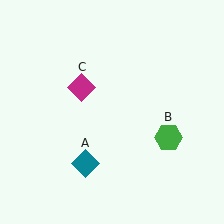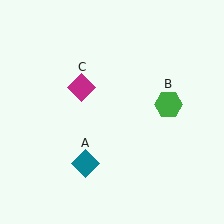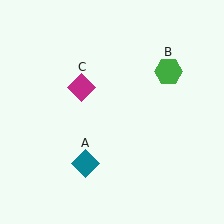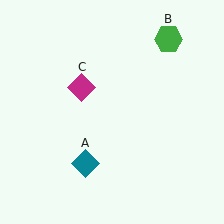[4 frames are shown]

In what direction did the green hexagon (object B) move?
The green hexagon (object B) moved up.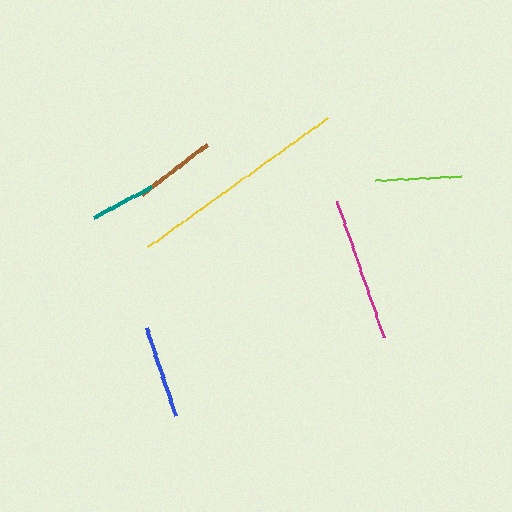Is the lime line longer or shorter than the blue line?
The blue line is longer than the lime line.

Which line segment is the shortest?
The teal line is the shortest at approximately 65 pixels.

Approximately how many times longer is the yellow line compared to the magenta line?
The yellow line is approximately 1.5 times the length of the magenta line.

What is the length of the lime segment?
The lime segment is approximately 85 pixels long.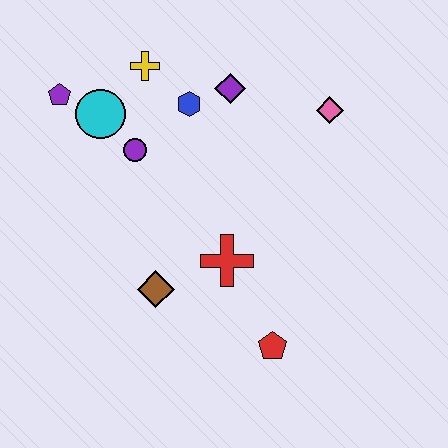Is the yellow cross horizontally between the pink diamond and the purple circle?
Yes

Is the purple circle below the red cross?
No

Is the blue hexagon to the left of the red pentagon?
Yes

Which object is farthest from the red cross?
The purple pentagon is farthest from the red cross.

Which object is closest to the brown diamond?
The red cross is closest to the brown diamond.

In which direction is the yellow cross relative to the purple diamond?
The yellow cross is to the left of the purple diamond.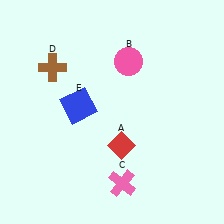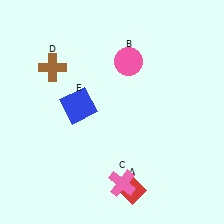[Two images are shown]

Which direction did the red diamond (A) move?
The red diamond (A) moved down.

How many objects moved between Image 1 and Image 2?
1 object moved between the two images.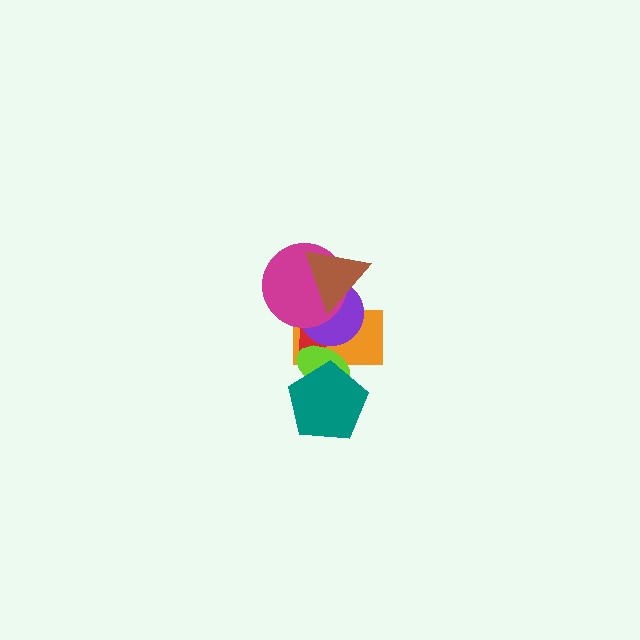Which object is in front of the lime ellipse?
The teal pentagon is in front of the lime ellipse.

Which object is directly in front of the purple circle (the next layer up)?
The lime ellipse is directly in front of the purple circle.